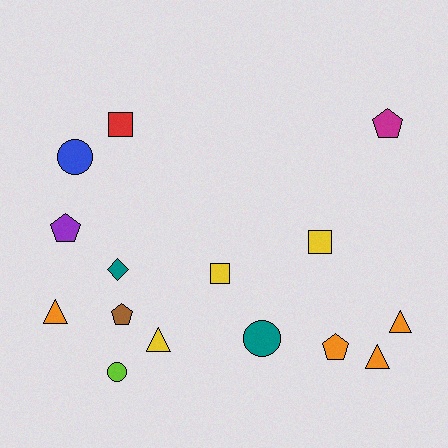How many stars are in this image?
There are no stars.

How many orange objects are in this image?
There are 4 orange objects.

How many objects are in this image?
There are 15 objects.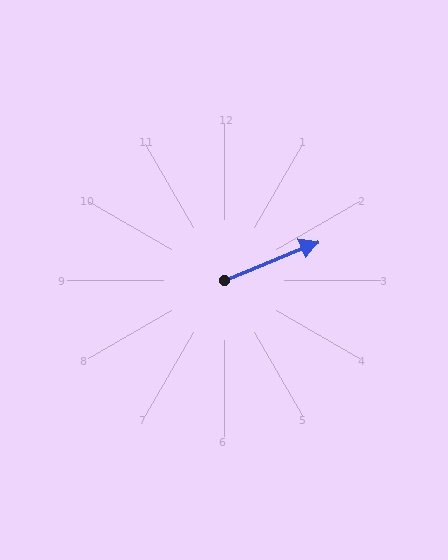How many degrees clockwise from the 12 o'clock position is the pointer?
Approximately 68 degrees.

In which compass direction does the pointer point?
East.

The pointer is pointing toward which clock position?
Roughly 2 o'clock.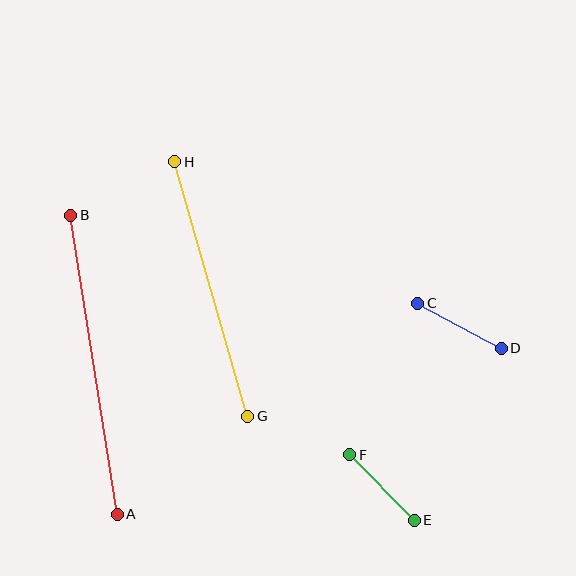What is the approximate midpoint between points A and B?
The midpoint is at approximately (94, 365) pixels.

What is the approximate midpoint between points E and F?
The midpoint is at approximately (382, 488) pixels.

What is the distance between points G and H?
The distance is approximately 265 pixels.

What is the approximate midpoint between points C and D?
The midpoint is at approximately (460, 326) pixels.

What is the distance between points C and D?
The distance is approximately 95 pixels.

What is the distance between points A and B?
The distance is approximately 303 pixels.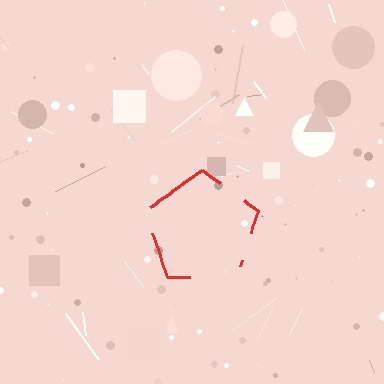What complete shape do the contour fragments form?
The contour fragments form a pentagon.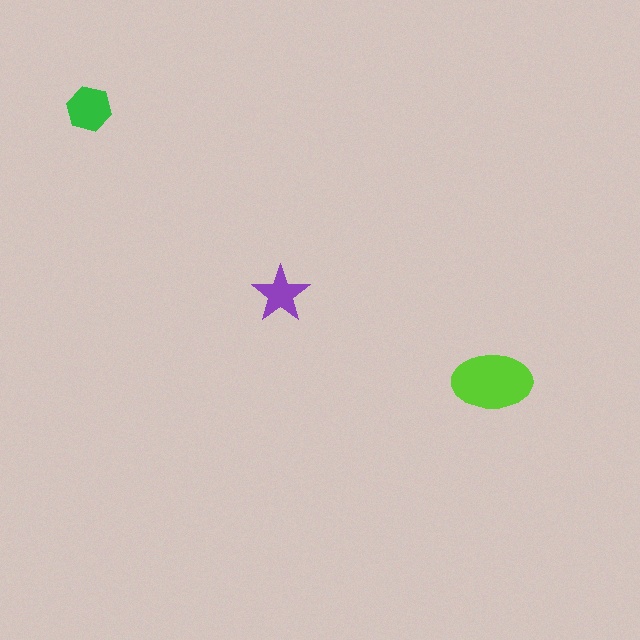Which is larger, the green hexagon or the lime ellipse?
The lime ellipse.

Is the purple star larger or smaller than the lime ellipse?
Smaller.